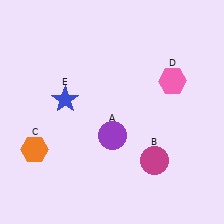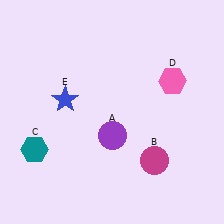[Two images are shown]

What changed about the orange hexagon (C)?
In Image 1, C is orange. In Image 2, it changed to teal.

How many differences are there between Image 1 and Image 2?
There is 1 difference between the two images.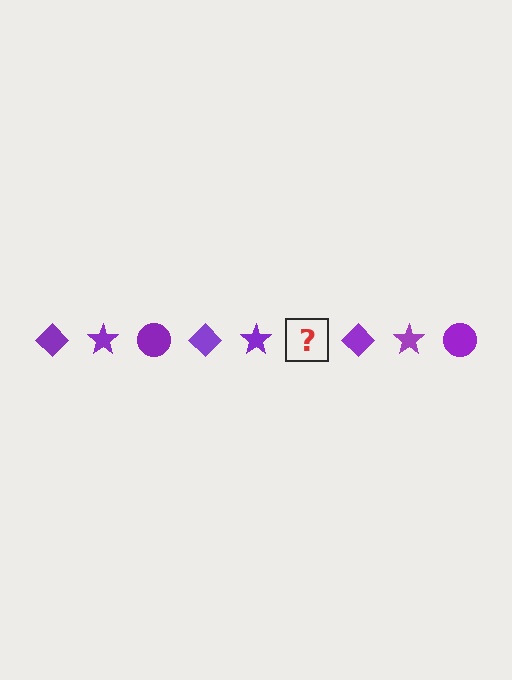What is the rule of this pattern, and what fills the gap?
The rule is that the pattern cycles through diamond, star, circle shapes in purple. The gap should be filled with a purple circle.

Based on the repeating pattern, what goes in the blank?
The blank should be a purple circle.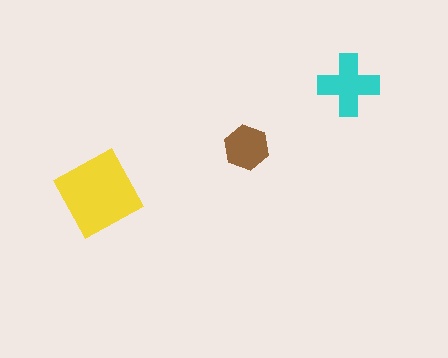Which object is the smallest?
The brown hexagon.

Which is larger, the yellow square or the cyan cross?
The yellow square.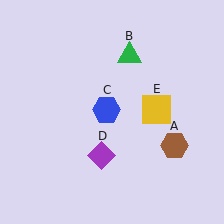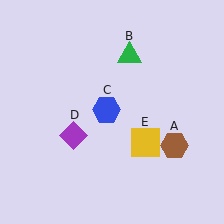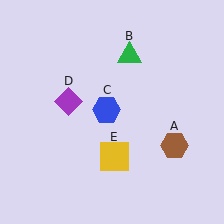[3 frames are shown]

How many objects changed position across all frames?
2 objects changed position: purple diamond (object D), yellow square (object E).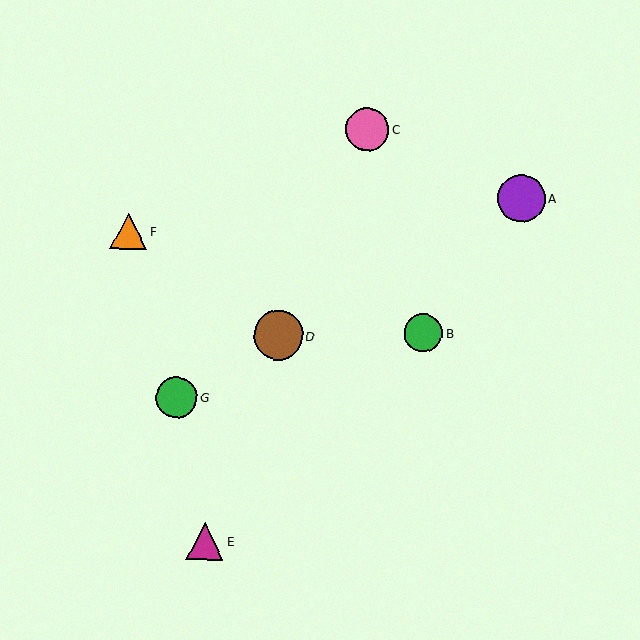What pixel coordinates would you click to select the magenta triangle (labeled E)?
Click at (205, 542) to select the magenta triangle E.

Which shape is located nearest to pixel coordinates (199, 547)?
The magenta triangle (labeled E) at (205, 542) is nearest to that location.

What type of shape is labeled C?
Shape C is a pink circle.